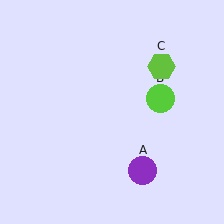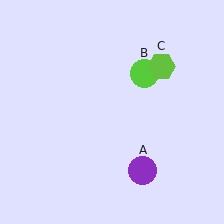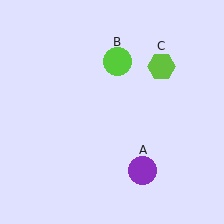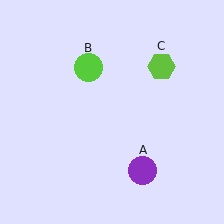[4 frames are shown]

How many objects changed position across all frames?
1 object changed position: lime circle (object B).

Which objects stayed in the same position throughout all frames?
Purple circle (object A) and lime hexagon (object C) remained stationary.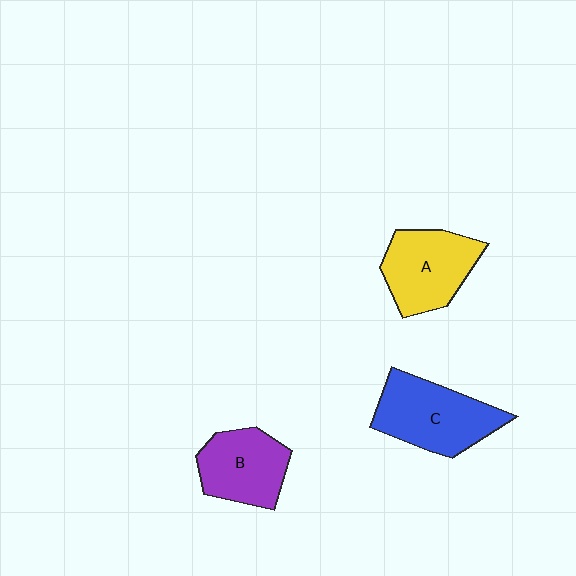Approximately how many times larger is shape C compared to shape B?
Approximately 1.2 times.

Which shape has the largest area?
Shape C (blue).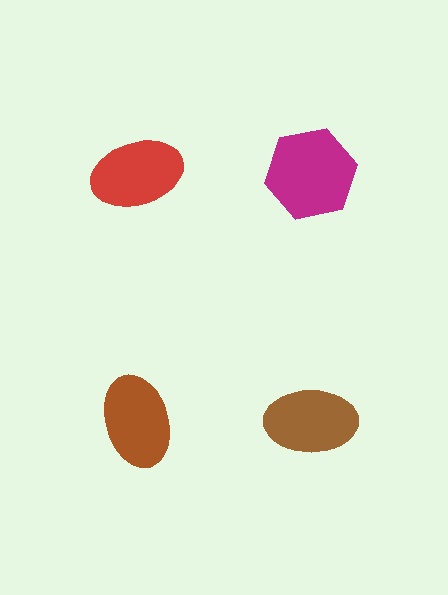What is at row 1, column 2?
A magenta hexagon.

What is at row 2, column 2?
A brown ellipse.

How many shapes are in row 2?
2 shapes.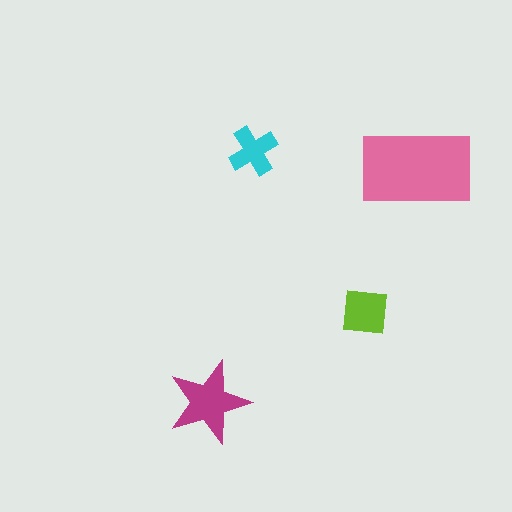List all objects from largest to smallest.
The pink rectangle, the magenta star, the lime square, the cyan cross.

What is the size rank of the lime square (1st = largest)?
3rd.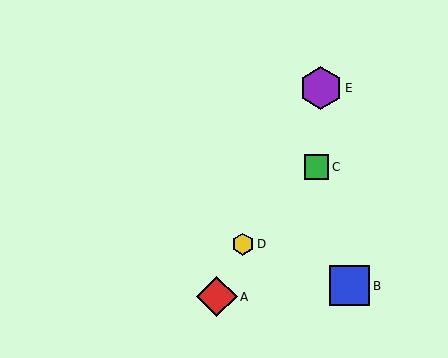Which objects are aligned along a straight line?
Objects A, D, E are aligned along a straight line.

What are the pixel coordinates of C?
Object C is at (317, 167).